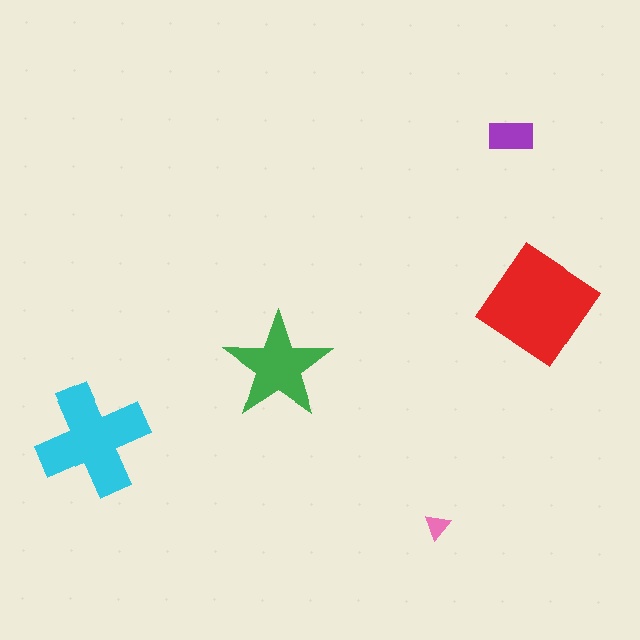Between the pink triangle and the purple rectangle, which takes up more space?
The purple rectangle.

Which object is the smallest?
The pink triangle.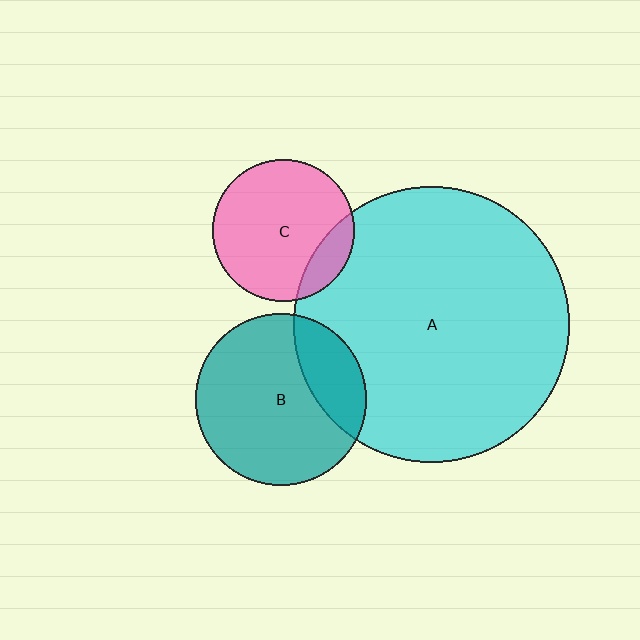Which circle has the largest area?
Circle A (cyan).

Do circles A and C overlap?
Yes.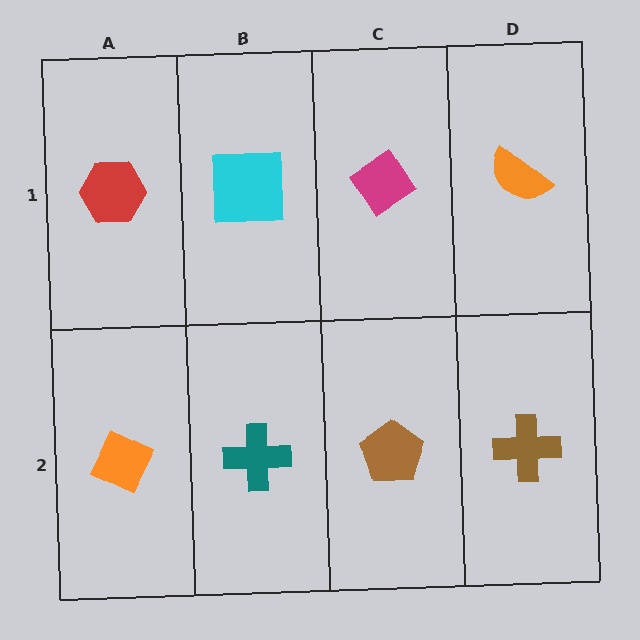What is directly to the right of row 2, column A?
A teal cross.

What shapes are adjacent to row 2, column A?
A red hexagon (row 1, column A), a teal cross (row 2, column B).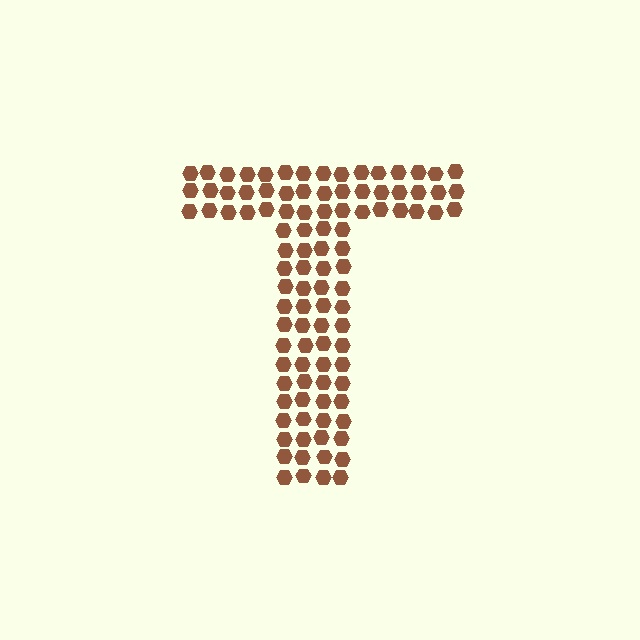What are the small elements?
The small elements are hexagons.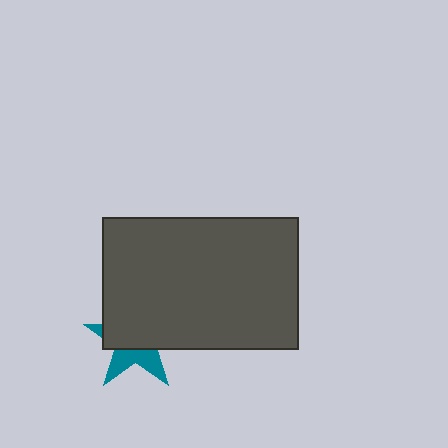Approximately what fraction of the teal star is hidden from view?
Roughly 62% of the teal star is hidden behind the dark gray rectangle.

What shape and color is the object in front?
The object in front is a dark gray rectangle.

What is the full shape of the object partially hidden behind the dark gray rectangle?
The partially hidden object is a teal star.